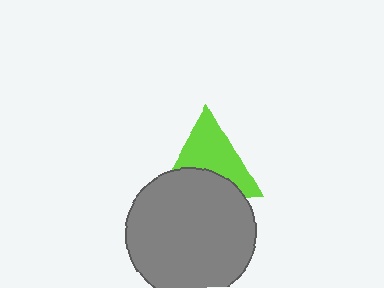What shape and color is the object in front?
The object in front is a gray circle.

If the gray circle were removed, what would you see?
You would see the complete lime triangle.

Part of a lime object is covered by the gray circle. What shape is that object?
It is a triangle.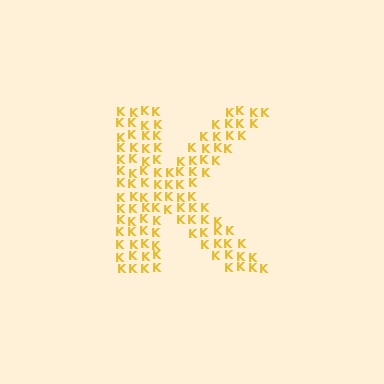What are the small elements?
The small elements are letter K's.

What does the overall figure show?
The overall figure shows the letter K.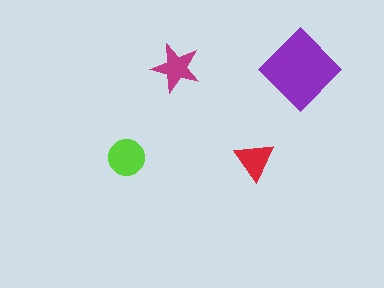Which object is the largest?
The purple diamond.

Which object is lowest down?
The red triangle is bottommost.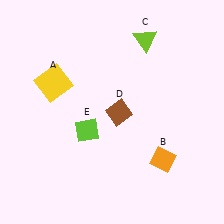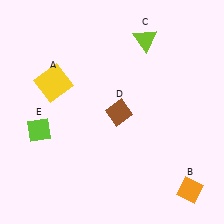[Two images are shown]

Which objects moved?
The objects that moved are: the orange diamond (B), the lime diamond (E).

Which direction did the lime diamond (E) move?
The lime diamond (E) moved left.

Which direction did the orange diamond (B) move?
The orange diamond (B) moved down.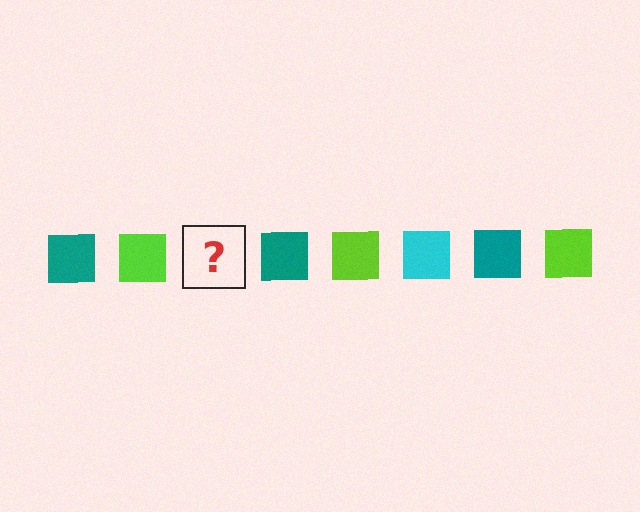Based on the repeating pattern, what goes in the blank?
The blank should be a cyan square.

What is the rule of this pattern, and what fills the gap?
The rule is that the pattern cycles through teal, lime, cyan squares. The gap should be filled with a cyan square.